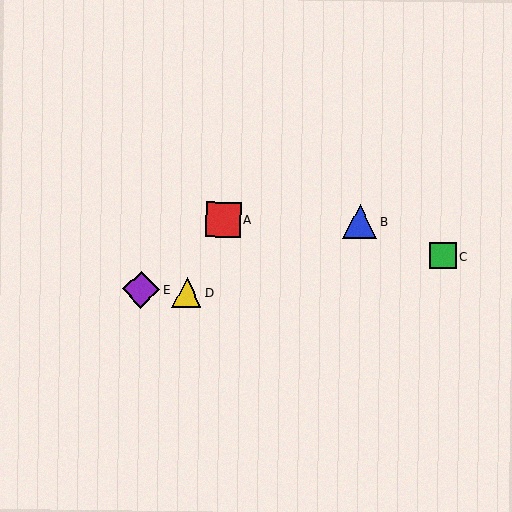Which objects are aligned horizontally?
Objects A, B are aligned horizontally.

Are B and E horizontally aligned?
No, B is at y≈221 and E is at y≈289.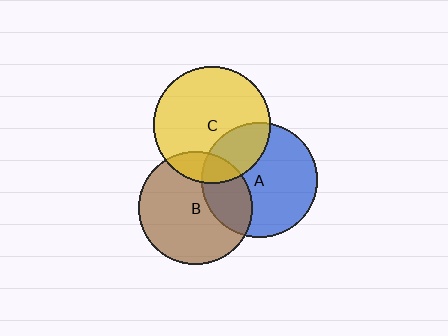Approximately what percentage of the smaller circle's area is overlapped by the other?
Approximately 30%.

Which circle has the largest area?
Circle C (yellow).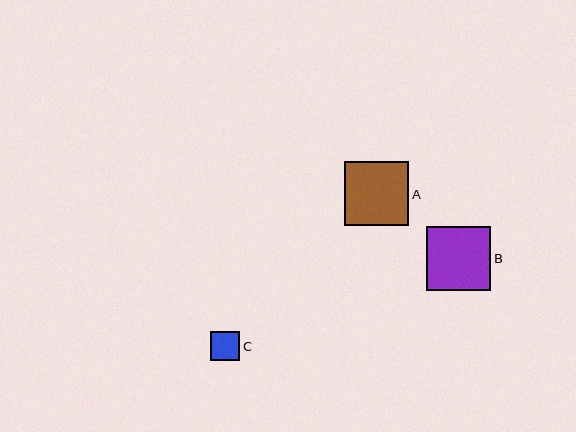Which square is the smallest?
Square C is the smallest with a size of approximately 29 pixels.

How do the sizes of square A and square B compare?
Square A and square B are approximately the same size.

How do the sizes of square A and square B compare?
Square A and square B are approximately the same size.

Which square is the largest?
Square A is the largest with a size of approximately 64 pixels.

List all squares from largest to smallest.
From largest to smallest: A, B, C.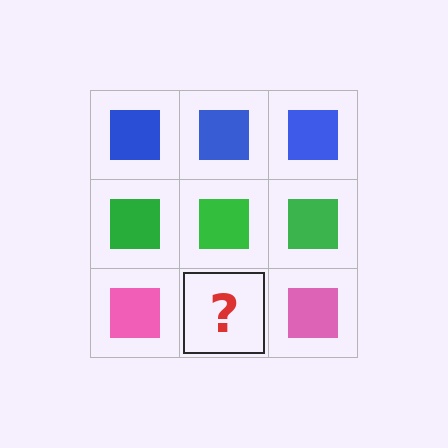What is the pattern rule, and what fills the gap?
The rule is that each row has a consistent color. The gap should be filled with a pink square.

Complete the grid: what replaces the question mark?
The question mark should be replaced with a pink square.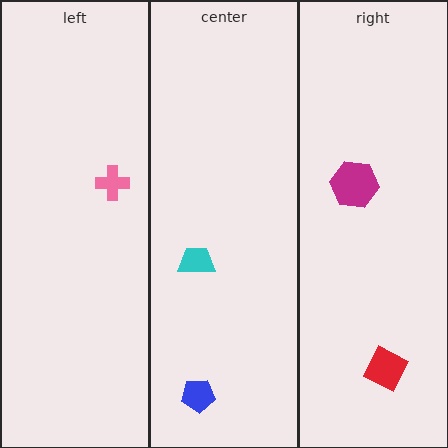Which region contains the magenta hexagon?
The right region.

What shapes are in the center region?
The blue pentagon, the cyan trapezoid.